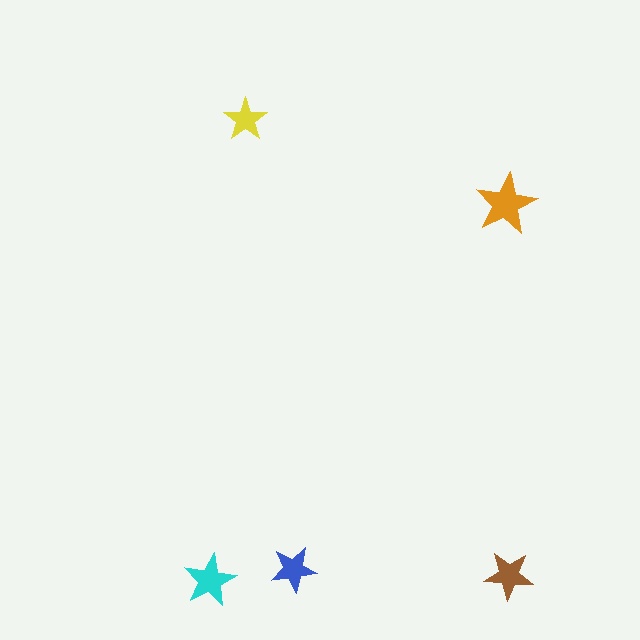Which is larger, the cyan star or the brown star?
The cyan one.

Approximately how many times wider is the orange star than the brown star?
About 1.5 times wider.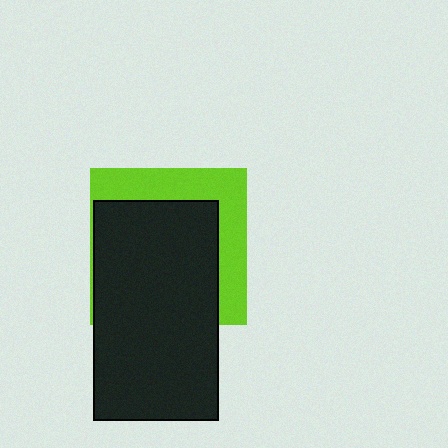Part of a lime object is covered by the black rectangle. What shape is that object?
It is a square.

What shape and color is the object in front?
The object in front is a black rectangle.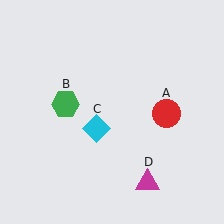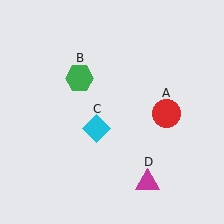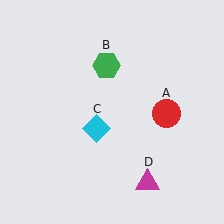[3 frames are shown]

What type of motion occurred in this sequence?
The green hexagon (object B) rotated clockwise around the center of the scene.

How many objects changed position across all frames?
1 object changed position: green hexagon (object B).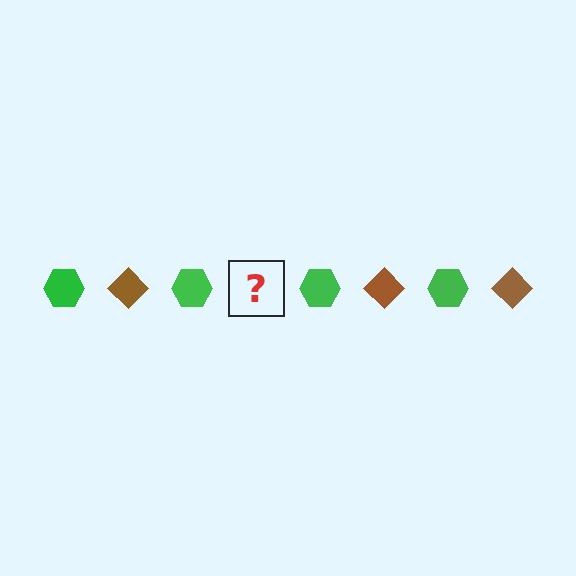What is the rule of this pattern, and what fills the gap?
The rule is that the pattern alternates between green hexagon and brown diamond. The gap should be filled with a brown diamond.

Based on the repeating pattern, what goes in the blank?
The blank should be a brown diamond.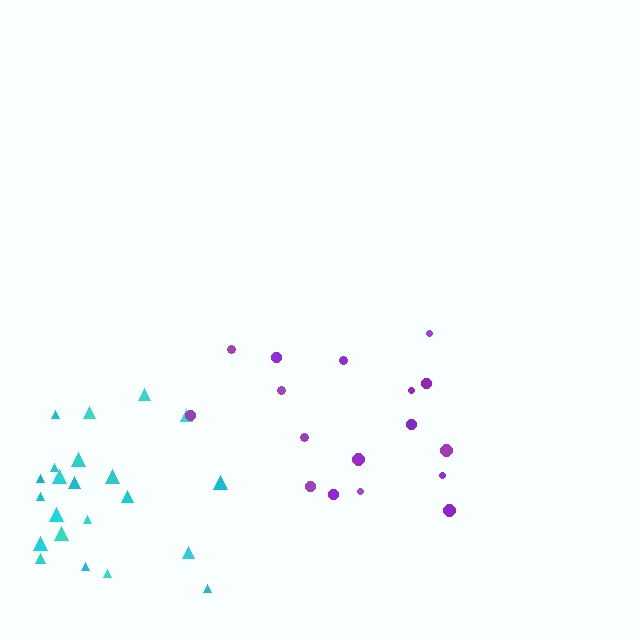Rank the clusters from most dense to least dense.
cyan, purple.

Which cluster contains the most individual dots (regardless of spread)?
Cyan (23).